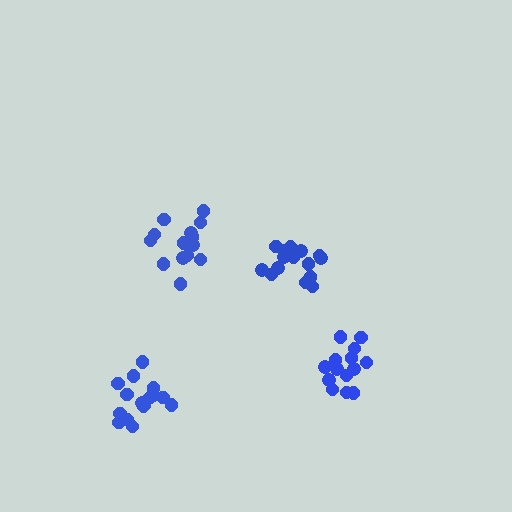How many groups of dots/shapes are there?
There are 4 groups.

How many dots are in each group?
Group 1: 17 dots, Group 2: 17 dots, Group 3: 14 dots, Group 4: 16 dots (64 total).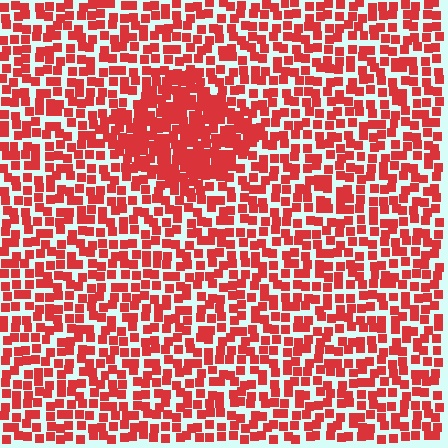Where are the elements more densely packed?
The elements are more densely packed inside the diamond boundary.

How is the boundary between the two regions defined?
The boundary is defined by a change in element density (approximately 1.9x ratio). All elements are the same color, size, and shape.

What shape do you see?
I see a diamond.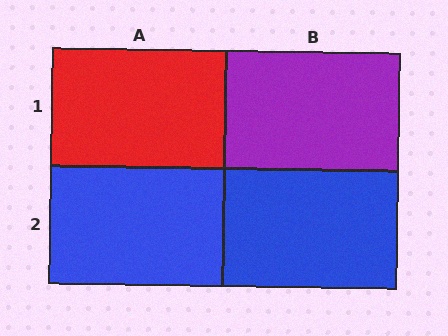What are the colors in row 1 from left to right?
Red, purple.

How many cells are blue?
2 cells are blue.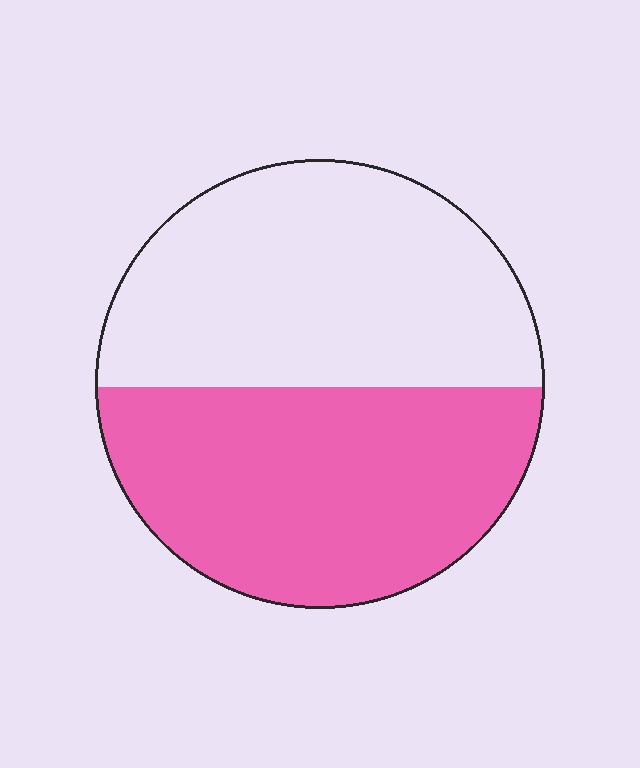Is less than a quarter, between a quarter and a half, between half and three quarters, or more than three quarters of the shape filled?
Between a quarter and a half.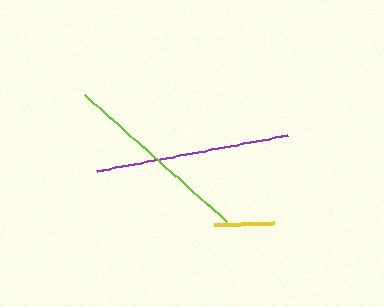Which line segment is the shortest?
The yellow line is the shortest at approximately 61 pixels.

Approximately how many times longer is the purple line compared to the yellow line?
The purple line is approximately 3.2 times the length of the yellow line.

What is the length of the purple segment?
The purple segment is approximately 194 pixels long.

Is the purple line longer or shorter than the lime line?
The purple line is longer than the lime line.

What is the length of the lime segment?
The lime segment is approximately 190 pixels long.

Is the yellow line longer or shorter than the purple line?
The purple line is longer than the yellow line.